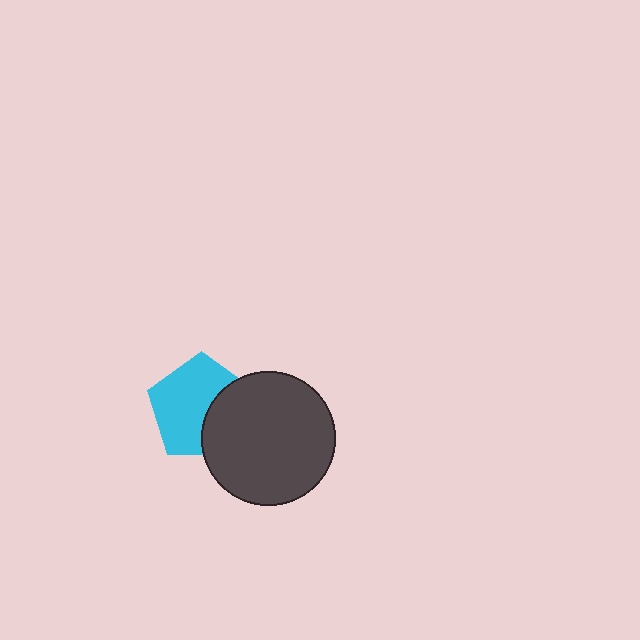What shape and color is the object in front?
The object in front is a dark gray circle.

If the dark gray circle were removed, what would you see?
You would see the complete cyan pentagon.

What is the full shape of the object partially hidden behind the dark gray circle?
The partially hidden object is a cyan pentagon.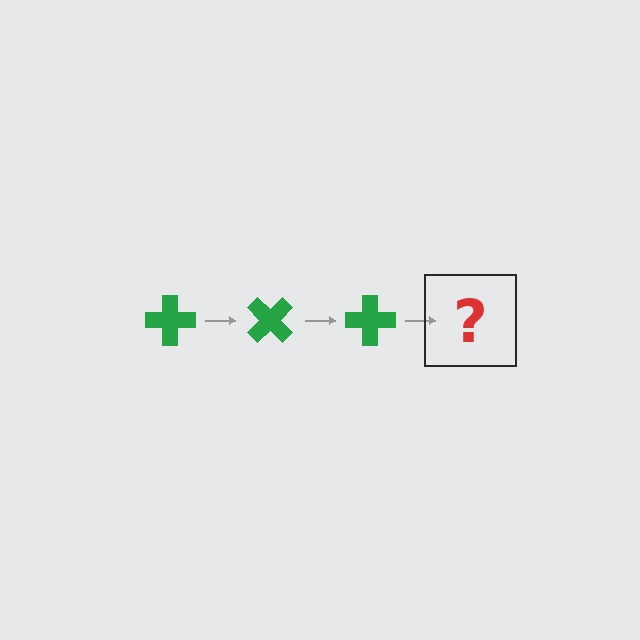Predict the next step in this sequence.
The next step is a green cross rotated 135 degrees.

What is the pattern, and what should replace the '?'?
The pattern is that the cross rotates 45 degrees each step. The '?' should be a green cross rotated 135 degrees.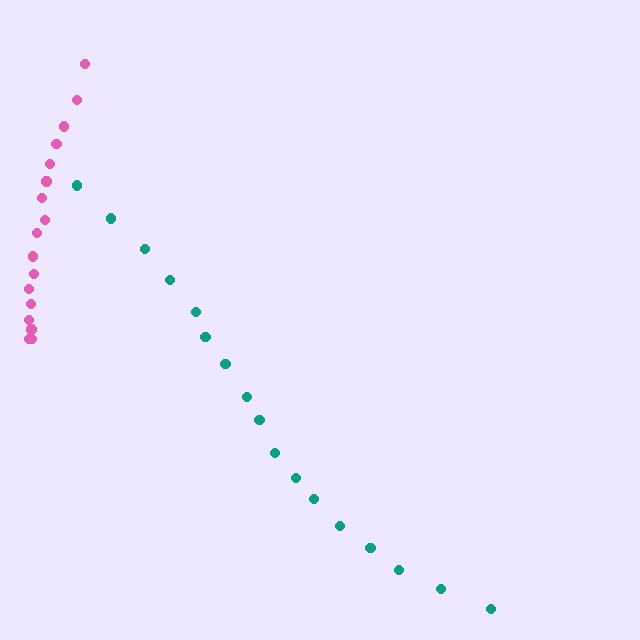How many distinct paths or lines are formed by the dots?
There are 2 distinct paths.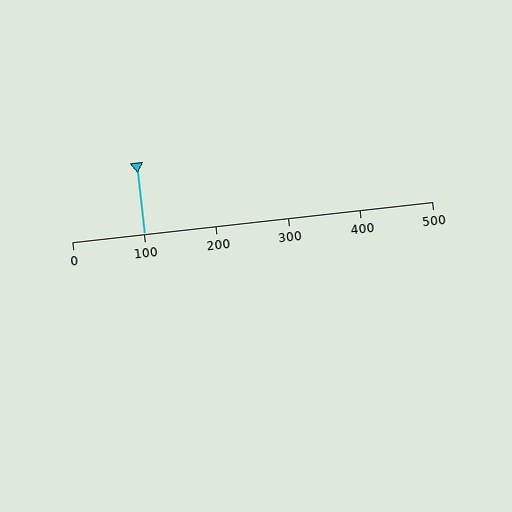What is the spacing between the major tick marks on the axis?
The major ticks are spaced 100 apart.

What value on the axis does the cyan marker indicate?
The marker indicates approximately 100.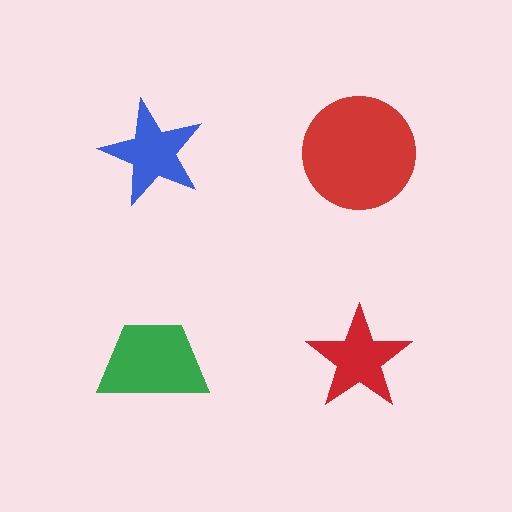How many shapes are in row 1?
2 shapes.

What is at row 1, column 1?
A blue star.